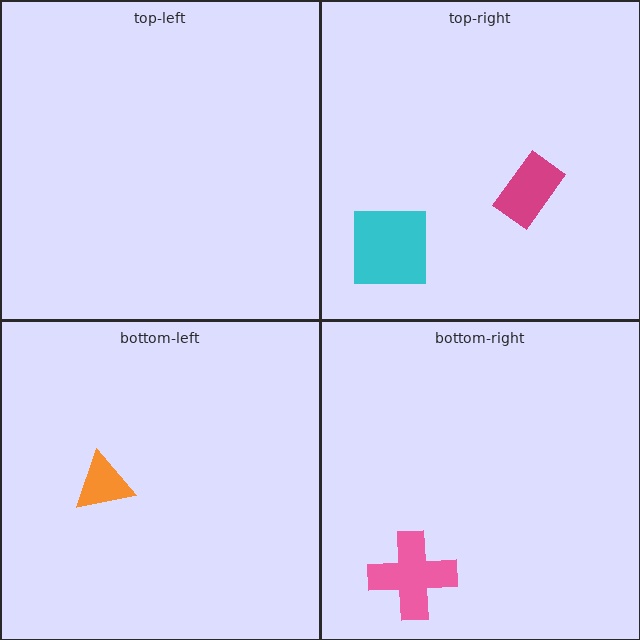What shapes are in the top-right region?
The magenta rectangle, the cyan square.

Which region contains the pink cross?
The bottom-right region.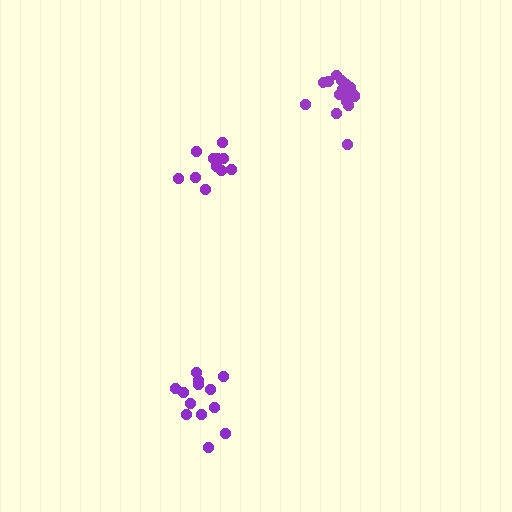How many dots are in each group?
Group 1: 11 dots, Group 2: 16 dots, Group 3: 13 dots (40 total).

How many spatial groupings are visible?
There are 3 spatial groupings.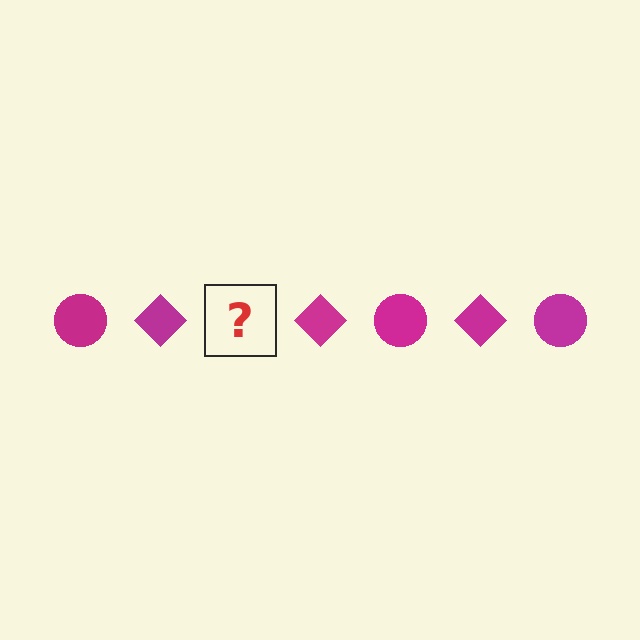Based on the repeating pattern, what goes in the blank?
The blank should be a magenta circle.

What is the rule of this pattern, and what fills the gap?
The rule is that the pattern cycles through circle, diamond shapes in magenta. The gap should be filled with a magenta circle.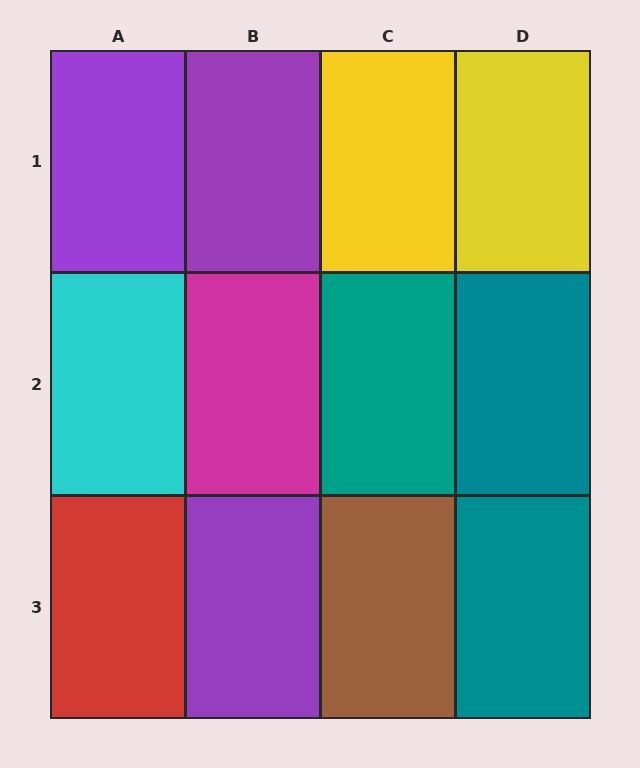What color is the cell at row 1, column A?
Purple.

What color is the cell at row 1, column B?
Purple.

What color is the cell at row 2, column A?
Cyan.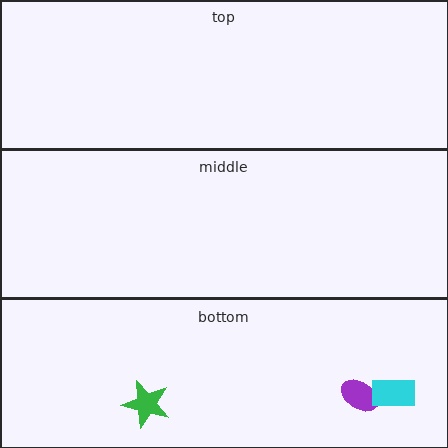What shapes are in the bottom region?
The green star, the purple ellipse, the cyan rectangle.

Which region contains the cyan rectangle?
The bottom region.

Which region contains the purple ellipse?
The bottom region.